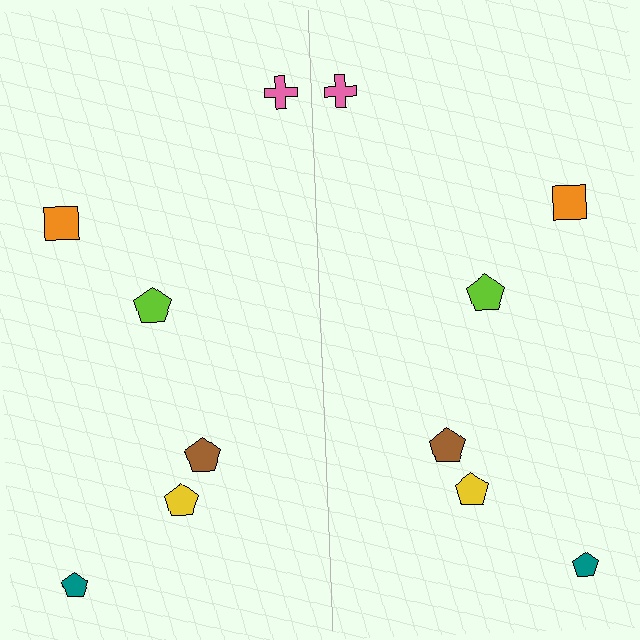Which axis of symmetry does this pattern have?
The pattern has a vertical axis of symmetry running through the center of the image.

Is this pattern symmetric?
Yes, this pattern has bilateral (reflection) symmetry.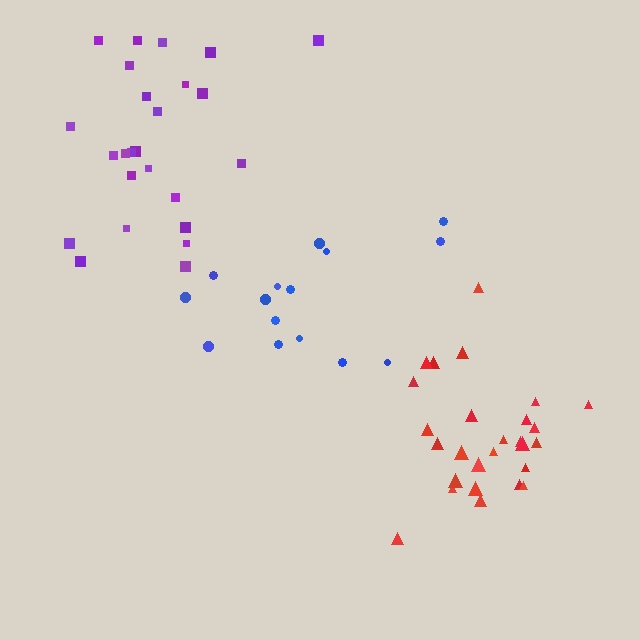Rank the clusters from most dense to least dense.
red, purple, blue.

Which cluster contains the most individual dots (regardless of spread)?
Red (27).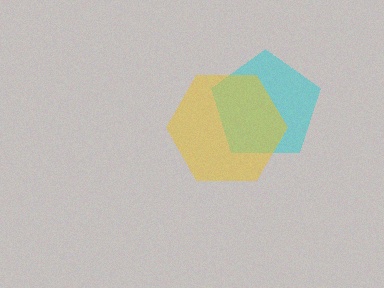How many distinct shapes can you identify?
There are 2 distinct shapes: a cyan pentagon, a yellow hexagon.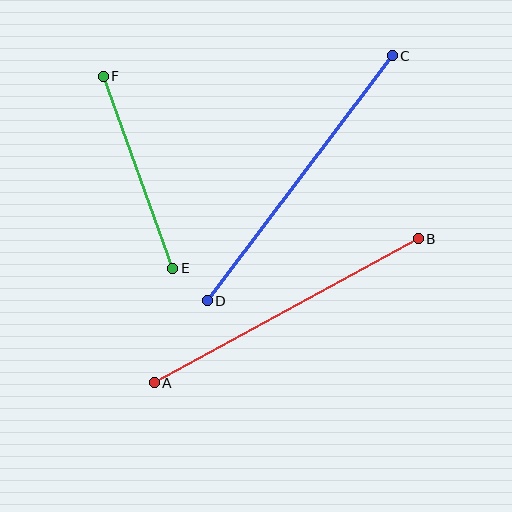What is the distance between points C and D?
The distance is approximately 307 pixels.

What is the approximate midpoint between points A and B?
The midpoint is at approximately (286, 311) pixels.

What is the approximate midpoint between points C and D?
The midpoint is at approximately (300, 178) pixels.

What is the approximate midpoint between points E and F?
The midpoint is at approximately (138, 172) pixels.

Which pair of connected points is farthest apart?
Points C and D are farthest apart.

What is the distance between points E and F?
The distance is approximately 204 pixels.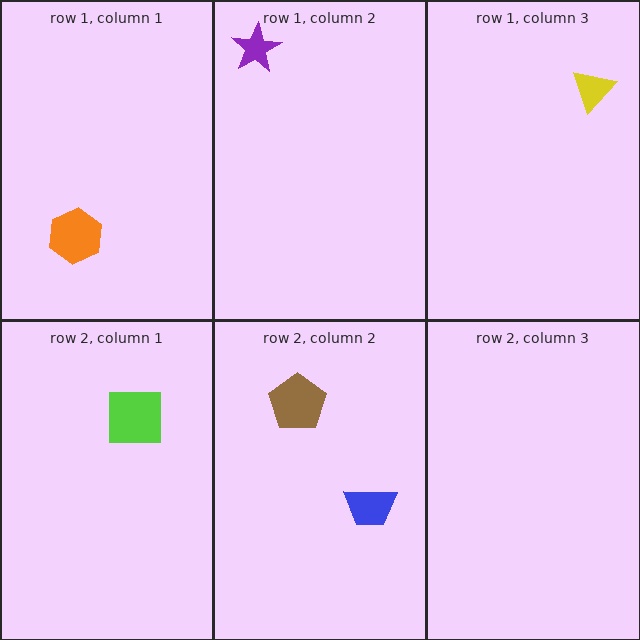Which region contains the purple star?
The row 1, column 2 region.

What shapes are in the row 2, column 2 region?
The blue trapezoid, the brown pentagon.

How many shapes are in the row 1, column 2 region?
1.